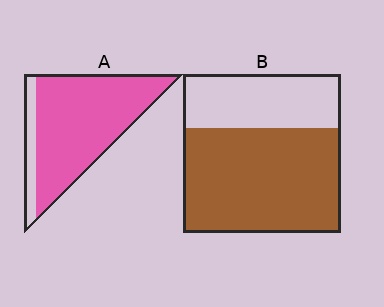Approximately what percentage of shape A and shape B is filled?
A is approximately 85% and B is approximately 65%.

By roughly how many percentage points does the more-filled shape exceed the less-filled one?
By roughly 20 percentage points (A over B).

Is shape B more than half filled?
Yes.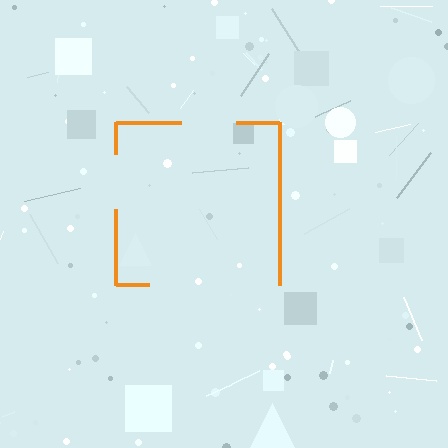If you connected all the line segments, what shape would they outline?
They would outline a square.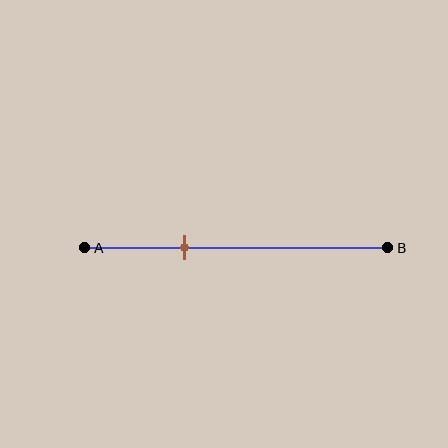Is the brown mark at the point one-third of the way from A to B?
Yes, the mark is approximately at the one-third point.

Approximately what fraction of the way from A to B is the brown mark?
The brown mark is approximately 35% of the way from A to B.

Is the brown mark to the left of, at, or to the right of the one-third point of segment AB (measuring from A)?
The brown mark is approximately at the one-third point of segment AB.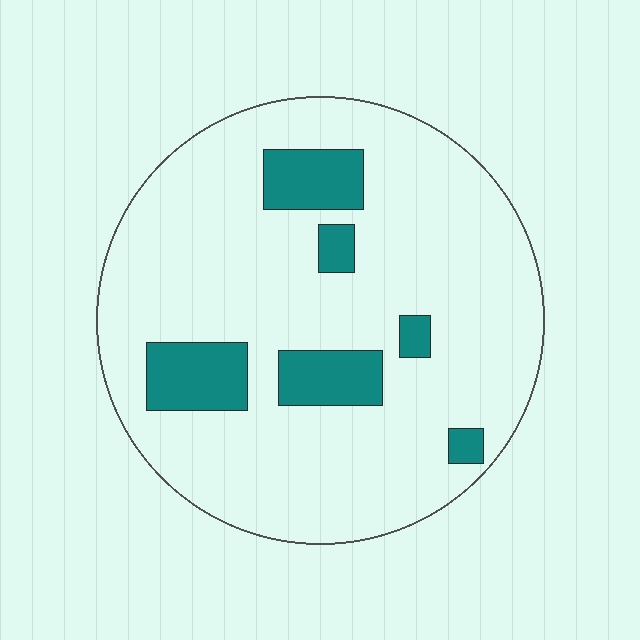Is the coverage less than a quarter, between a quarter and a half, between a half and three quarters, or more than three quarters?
Less than a quarter.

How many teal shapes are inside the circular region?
6.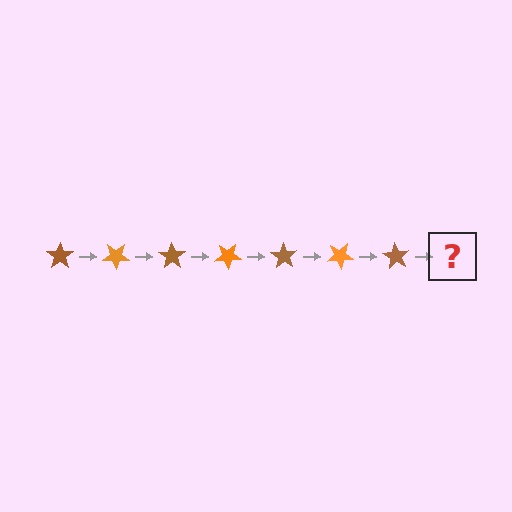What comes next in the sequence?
The next element should be an orange star, rotated 245 degrees from the start.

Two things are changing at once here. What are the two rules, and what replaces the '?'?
The two rules are that it rotates 35 degrees each step and the color cycles through brown and orange. The '?' should be an orange star, rotated 245 degrees from the start.